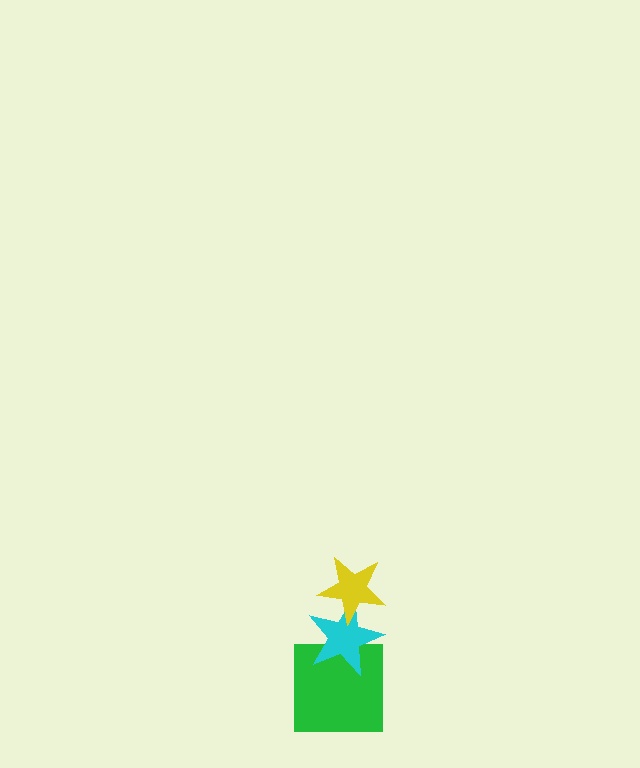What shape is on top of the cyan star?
The yellow star is on top of the cyan star.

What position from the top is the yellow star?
The yellow star is 1st from the top.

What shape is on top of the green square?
The cyan star is on top of the green square.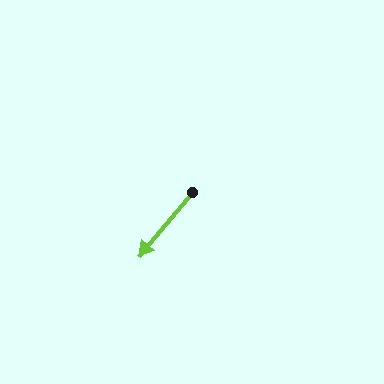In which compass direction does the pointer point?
Southwest.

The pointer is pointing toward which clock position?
Roughly 7 o'clock.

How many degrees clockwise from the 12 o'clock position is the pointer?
Approximately 220 degrees.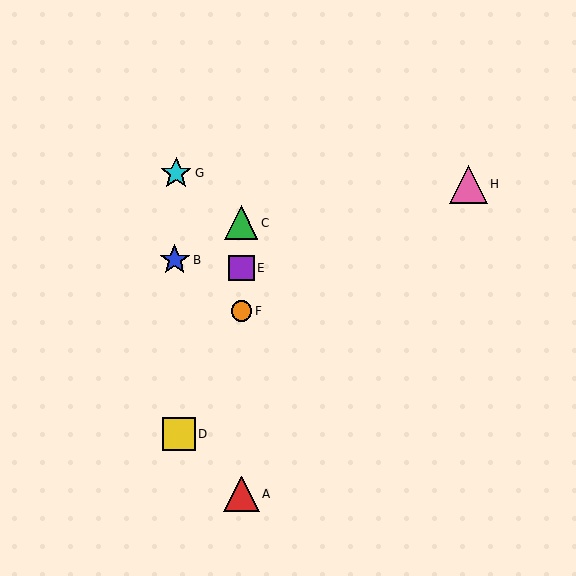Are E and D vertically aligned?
No, E is at x≈241 and D is at x≈179.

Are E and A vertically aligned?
Yes, both are at x≈241.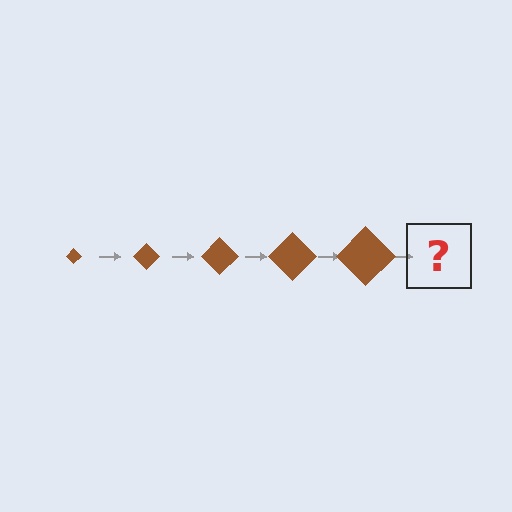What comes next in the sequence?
The next element should be a brown diamond, larger than the previous one.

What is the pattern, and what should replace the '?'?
The pattern is that the diamond gets progressively larger each step. The '?' should be a brown diamond, larger than the previous one.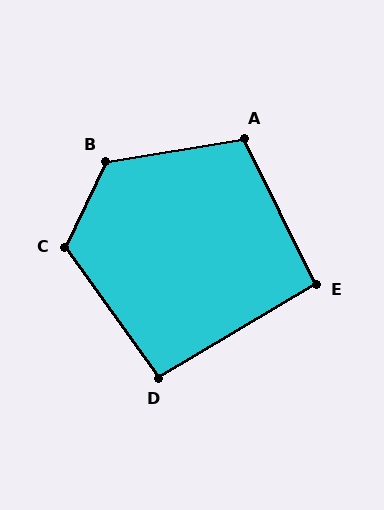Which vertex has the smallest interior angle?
E, at approximately 95 degrees.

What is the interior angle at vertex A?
Approximately 107 degrees (obtuse).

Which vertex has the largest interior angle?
B, at approximately 124 degrees.